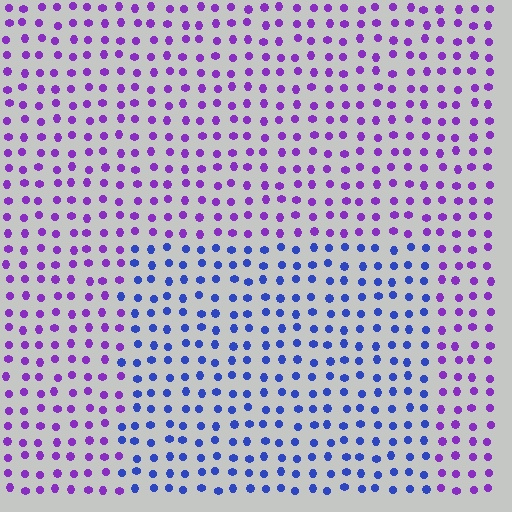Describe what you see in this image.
The image is filled with small purple elements in a uniform arrangement. A rectangle-shaped region is visible where the elements are tinted to a slightly different hue, forming a subtle color boundary.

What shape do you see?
I see a rectangle.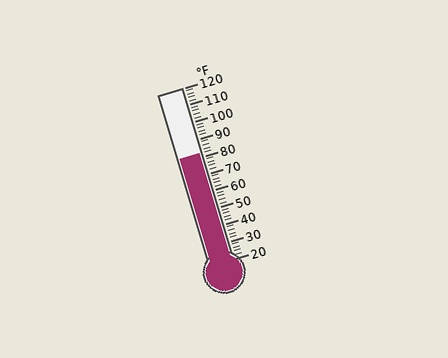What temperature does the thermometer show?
The thermometer shows approximately 82°F.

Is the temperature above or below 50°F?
The temperature is above 50°F.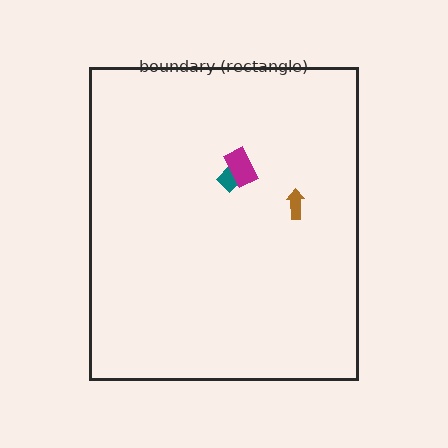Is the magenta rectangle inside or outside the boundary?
Inside.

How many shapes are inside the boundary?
3 inside, 0 outside.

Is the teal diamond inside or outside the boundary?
Inside.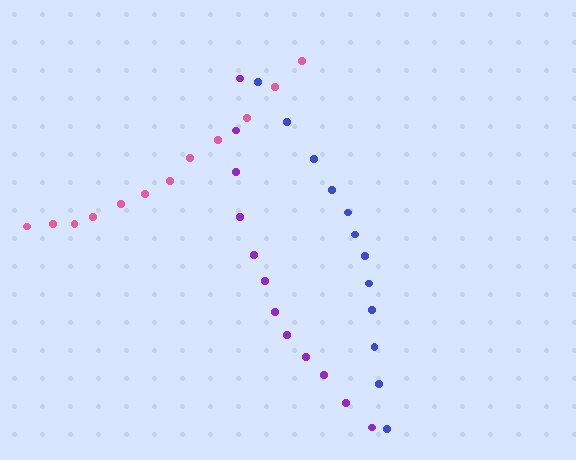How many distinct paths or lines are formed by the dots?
There are 3 distinct paths.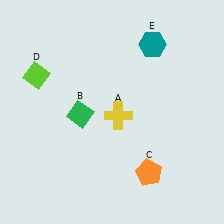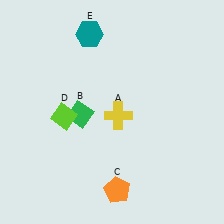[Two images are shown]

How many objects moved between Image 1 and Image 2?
3 objects moved between the two images.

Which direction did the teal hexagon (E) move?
The teal hexagon (E) moved left.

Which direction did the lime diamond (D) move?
The lime diamond (D) moved down.